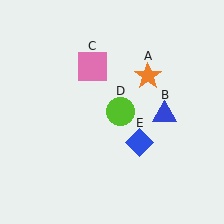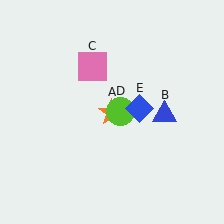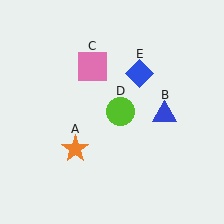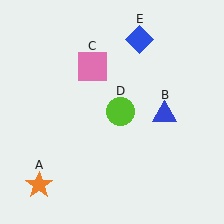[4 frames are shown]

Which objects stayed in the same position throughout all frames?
Blue triangle (object B) and pink square (object C) and lime circle (object D) remained stationary.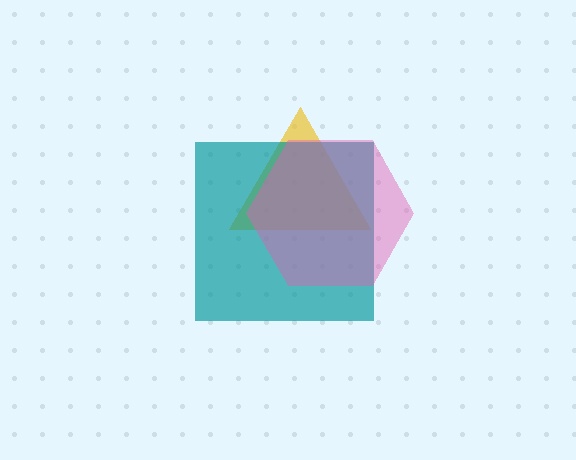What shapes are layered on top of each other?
The layered shapes are: a yellow triangle, a teal square, a pink hexagon.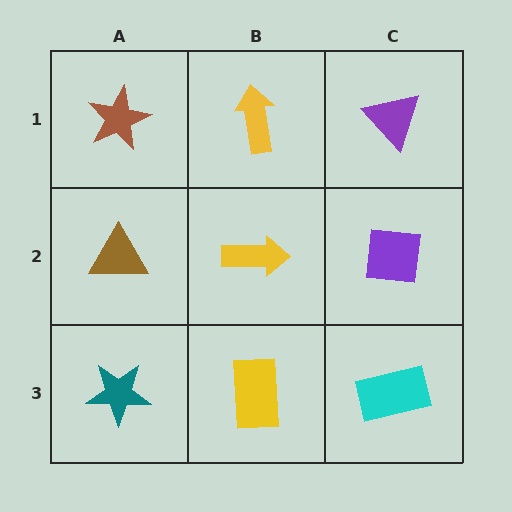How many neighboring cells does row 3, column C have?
2.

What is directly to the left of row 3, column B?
A teal star.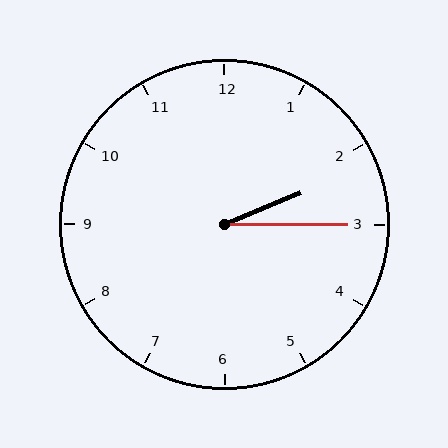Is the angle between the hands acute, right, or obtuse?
It is acute.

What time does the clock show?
2:15.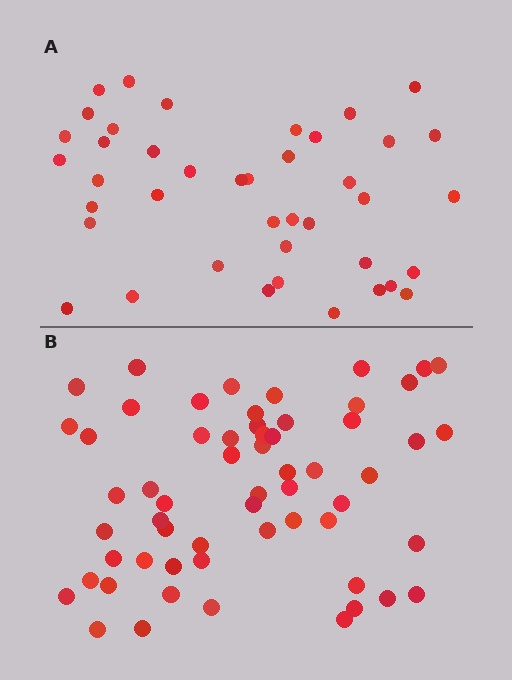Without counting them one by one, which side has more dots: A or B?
Region B (the bottom region) has more dots.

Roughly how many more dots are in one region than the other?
Region B has approximately 20 more dots than region A.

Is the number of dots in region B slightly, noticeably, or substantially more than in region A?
Region B has noticeably more, but not dramatically so. The ratio is roughly 1.4 to 1.